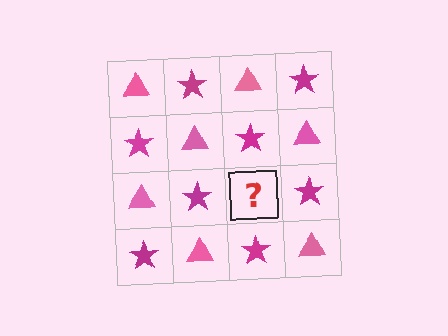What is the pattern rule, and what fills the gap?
The rule is that it alternates pink triangle and magenta star in a checkerboard pattern. The gap should be filled with a pink triangle.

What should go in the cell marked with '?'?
The missing cell should contain a pink triangle.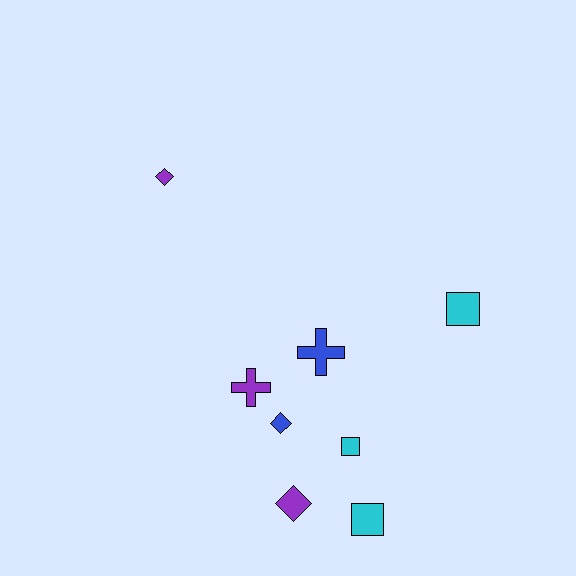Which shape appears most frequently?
Square, with 3 objects.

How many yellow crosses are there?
There are no yellow crosses.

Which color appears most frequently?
Purple, with 3 objects.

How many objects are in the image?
There are 8 objects.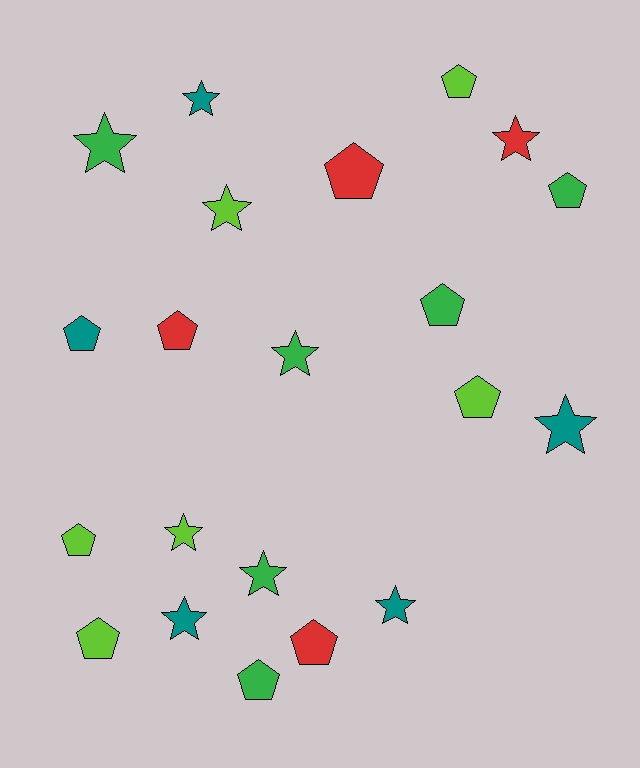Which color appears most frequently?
Lime, with 6 objects.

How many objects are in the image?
There are 21 objects.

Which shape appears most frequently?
Pentagon, with 11 objects.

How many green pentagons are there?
There are 3 green pentagons.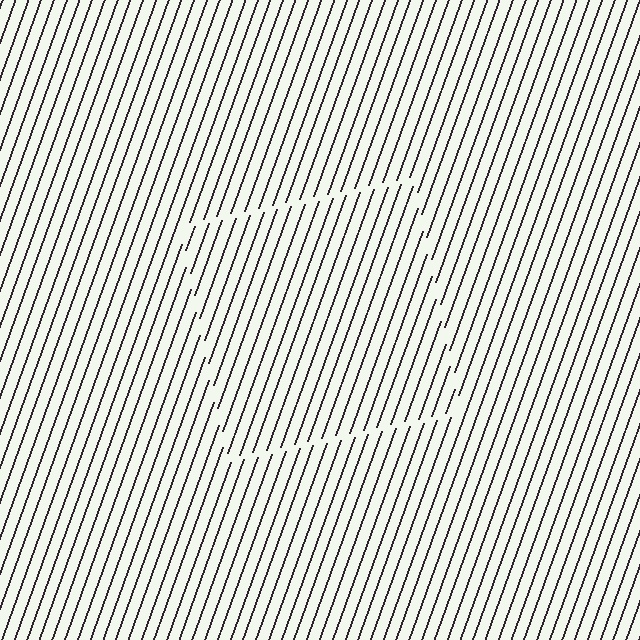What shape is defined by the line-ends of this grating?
An illusory square. The interior of the shape contains the same grating, shifted by half a period — the contour is defined by the phase discontinuity where line-ends from the inner and outer gratings abut.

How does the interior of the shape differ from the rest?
The interior of the shape contains the same grating, shifted by half a period — the contour is defined by the phase discontinuity where line-ends from the inner and outer gratings abut.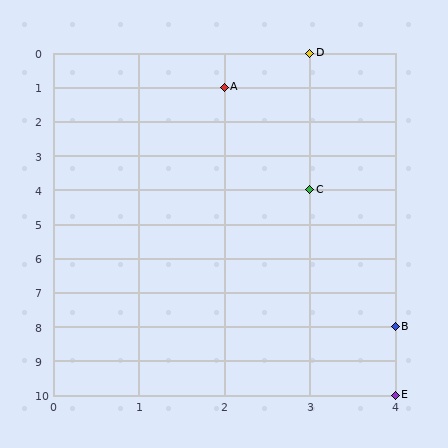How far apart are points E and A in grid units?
Points E and A are 2 columns and 9 rows apart (about 9.2 grid units diagonally).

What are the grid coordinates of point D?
Point D is at grid coordinates (3, 0).